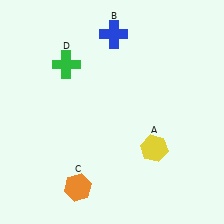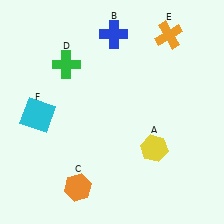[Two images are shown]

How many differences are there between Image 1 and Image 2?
There are 2 differences between the two images.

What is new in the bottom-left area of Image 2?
A cyan square (F) was added in the bottom-left area of Image 2.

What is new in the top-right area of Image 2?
An orange cross (E) was added in the top-right area of Image 2.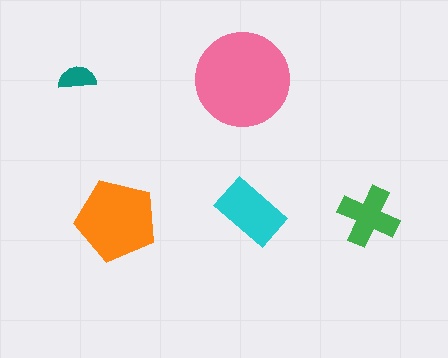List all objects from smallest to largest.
The teal semicircle, the green cross, the cyan rectangle, the orange pentagon, the pink circle.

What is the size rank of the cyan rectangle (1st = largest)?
3rd.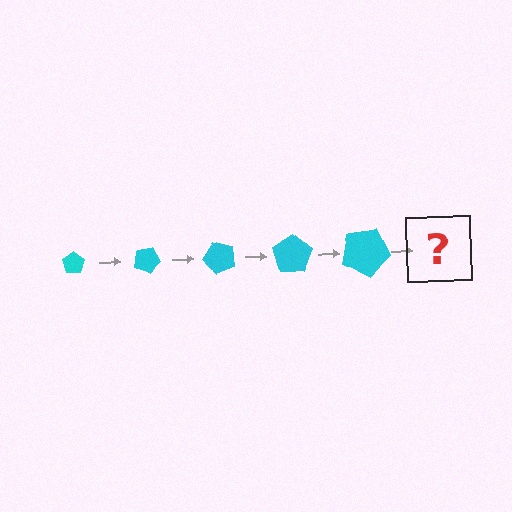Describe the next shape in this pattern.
It should be a pentagon, larger than the previous one and rotated 125 degrees from the start.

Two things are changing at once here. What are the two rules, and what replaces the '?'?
The two rules are that the pentagon grows larger each step and it rotates 25 degrees each step. The '?' should be a pentagon, larger than the previous one and rotated 125 degrees from the start.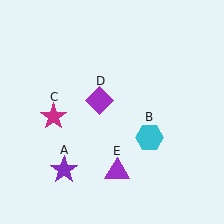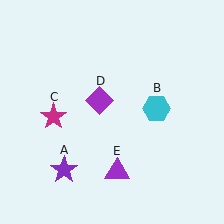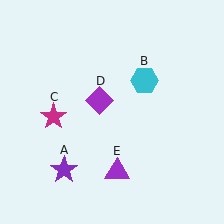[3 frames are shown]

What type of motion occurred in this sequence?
The cyan hexagon (object B) rotated counterclockwise around the center of the scene.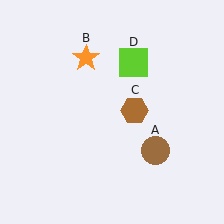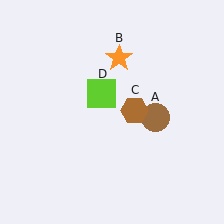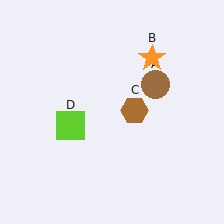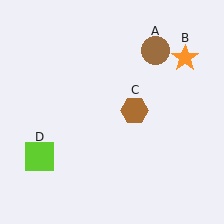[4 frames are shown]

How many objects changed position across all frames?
3 objects changed position: brown circle (object A), orange star (object B), lime square (object D).